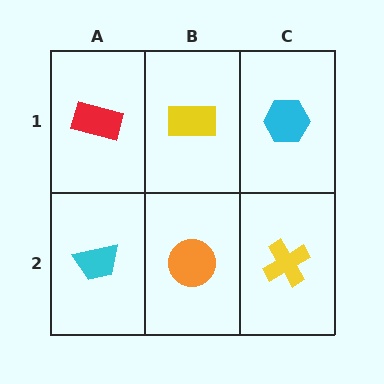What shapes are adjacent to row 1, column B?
An orange circle (row 2, column B), a red rectangle (row 1, column A), a cyan hexagon (row 1, column C).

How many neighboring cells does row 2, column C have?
2.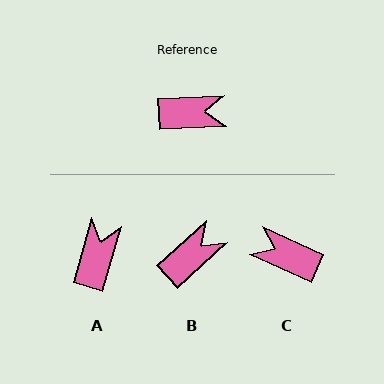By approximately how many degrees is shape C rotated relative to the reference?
Approximately 153 degrees counter-clockwise.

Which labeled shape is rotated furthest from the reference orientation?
C, about 153 degrees away.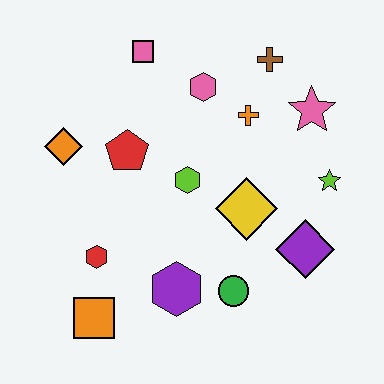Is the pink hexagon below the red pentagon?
No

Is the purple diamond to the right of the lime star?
No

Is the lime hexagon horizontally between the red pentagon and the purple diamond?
Yes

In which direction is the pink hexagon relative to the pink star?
The pink hexagon is to the left of the pink star.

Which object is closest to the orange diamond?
The red pentagon is closest to the orange diamond.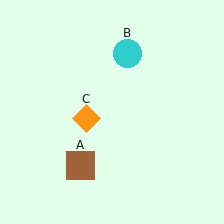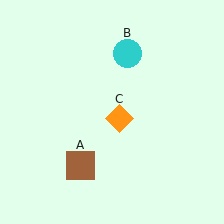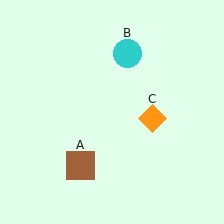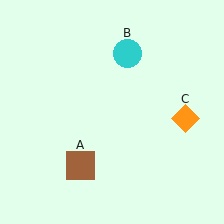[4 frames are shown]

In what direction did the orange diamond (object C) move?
The orange diamond (object C) moved right.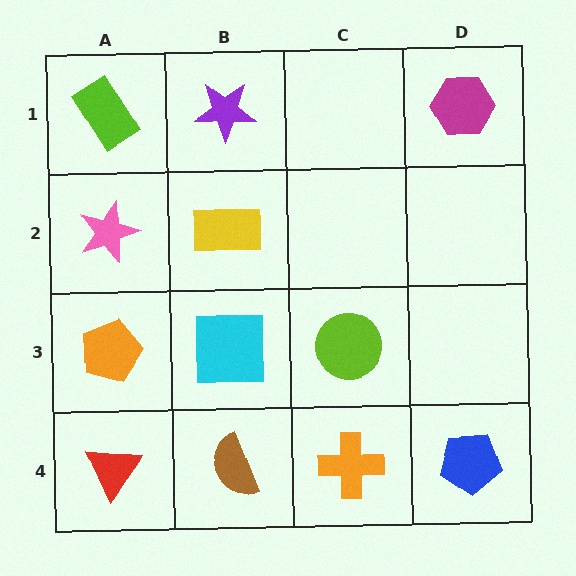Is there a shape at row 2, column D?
No, that cell is empty.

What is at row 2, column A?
A pink star.